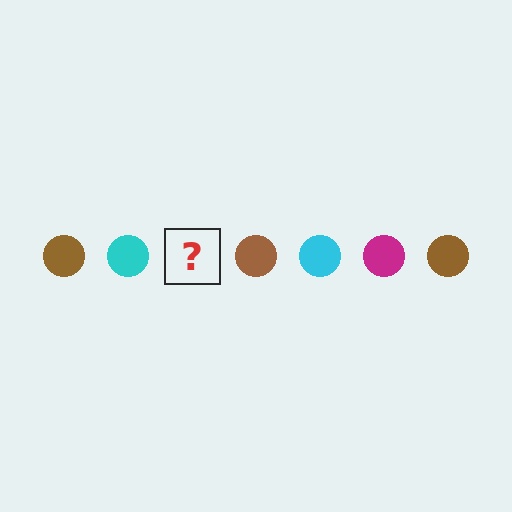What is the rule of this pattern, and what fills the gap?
The rule is that the pattern cycles through brown, cyan, magenta circles. The gap should be filled with a magenta circle.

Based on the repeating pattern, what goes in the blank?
The blank should be a magenta circle.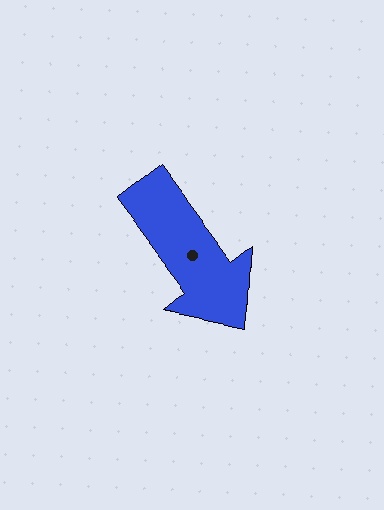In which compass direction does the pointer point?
Southeast.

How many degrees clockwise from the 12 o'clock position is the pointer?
Approximately 143 degrees.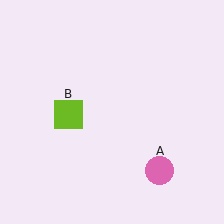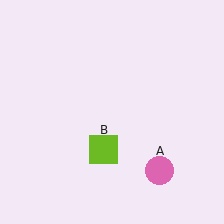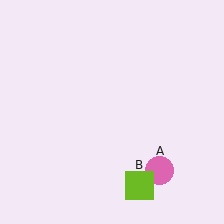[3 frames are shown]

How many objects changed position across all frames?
1 object changed position: lime square (object B).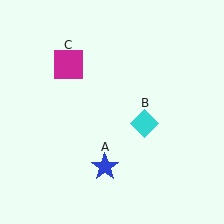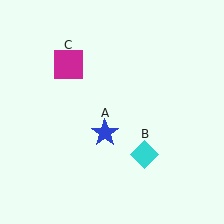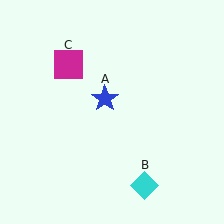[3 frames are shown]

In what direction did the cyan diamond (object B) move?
The cyan diamond (object B) moved down.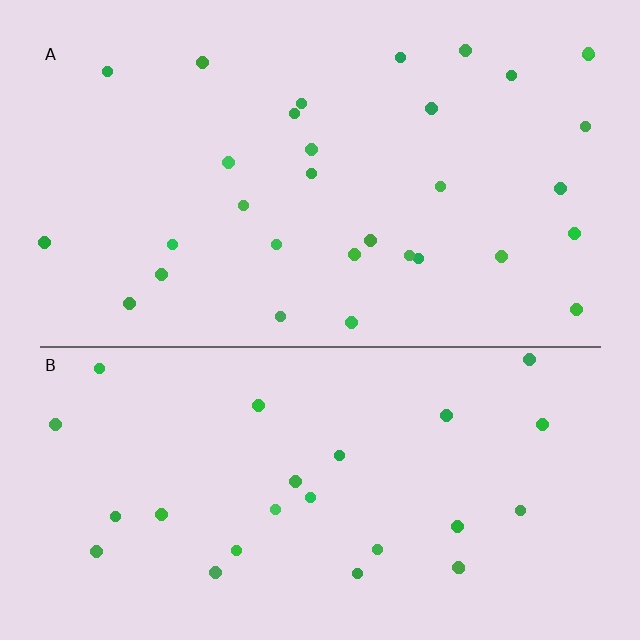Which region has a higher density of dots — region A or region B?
A (the top).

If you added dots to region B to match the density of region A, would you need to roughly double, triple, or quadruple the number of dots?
Approximately double.